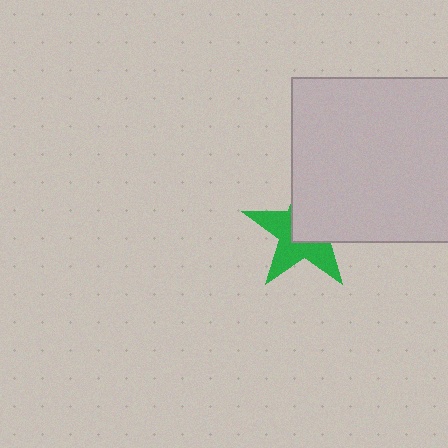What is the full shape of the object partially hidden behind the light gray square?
The partially hidden object is a green star.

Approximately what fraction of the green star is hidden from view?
Roughly 49% of the green star is hidden behind the light gray square.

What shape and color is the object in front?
The object in front is a light gray square.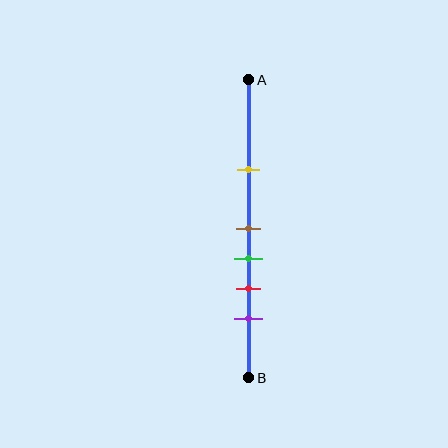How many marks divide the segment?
There are 5 marks dividing the segment.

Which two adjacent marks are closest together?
The brown and green marks are the closest adjacent pair.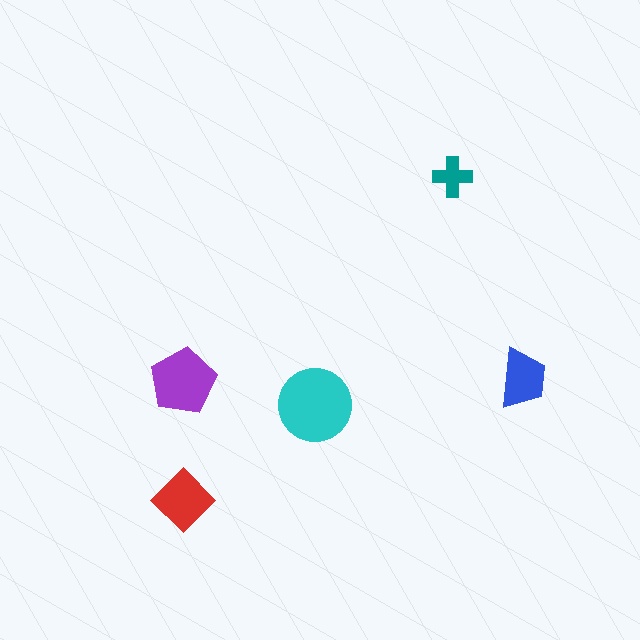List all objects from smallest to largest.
The teal cross, the blue trapezoid, the red diamond, the purple pentagon, the cyan circle.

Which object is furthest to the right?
The blue trapezoid is rightmost.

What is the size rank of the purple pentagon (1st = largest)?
2nd.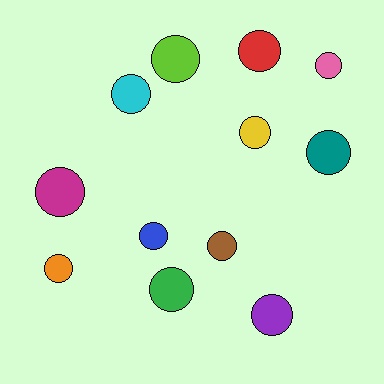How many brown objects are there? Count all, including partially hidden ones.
There is 1 brown object.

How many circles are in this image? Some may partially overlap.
There are 12 circles.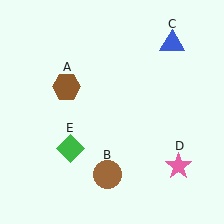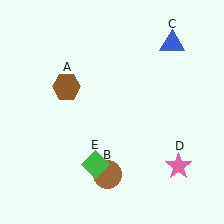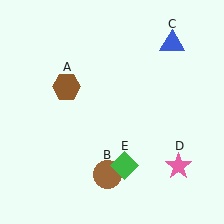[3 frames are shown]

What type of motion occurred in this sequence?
The green diamond (object E) rotated counterclockwise around the center of the scene.